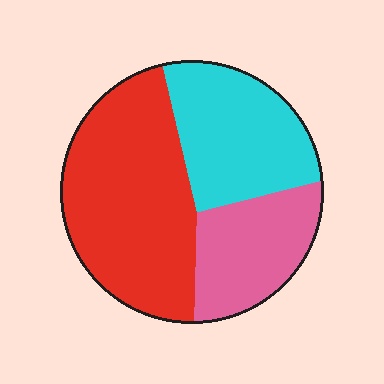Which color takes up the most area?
Red, at roughly 45%.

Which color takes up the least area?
Pink, at roughly 25%.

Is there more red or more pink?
Red.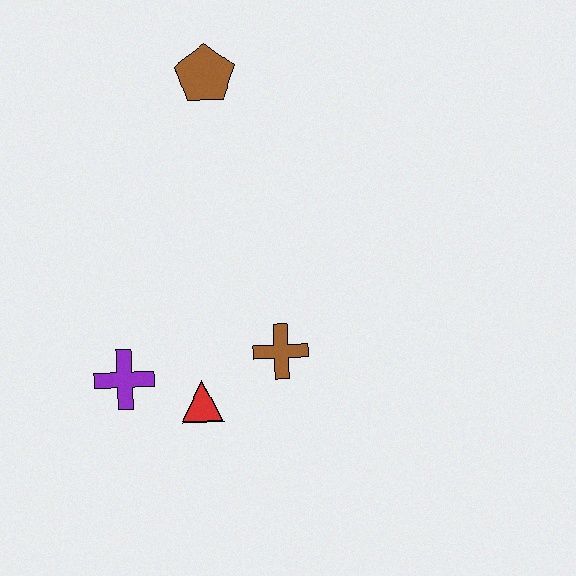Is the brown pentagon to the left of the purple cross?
No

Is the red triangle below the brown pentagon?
Yes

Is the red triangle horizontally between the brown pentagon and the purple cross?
Yes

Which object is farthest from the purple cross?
The brown pentagon is farthest from the purple cross.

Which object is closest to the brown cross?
The red triangle is closest to the brown cross.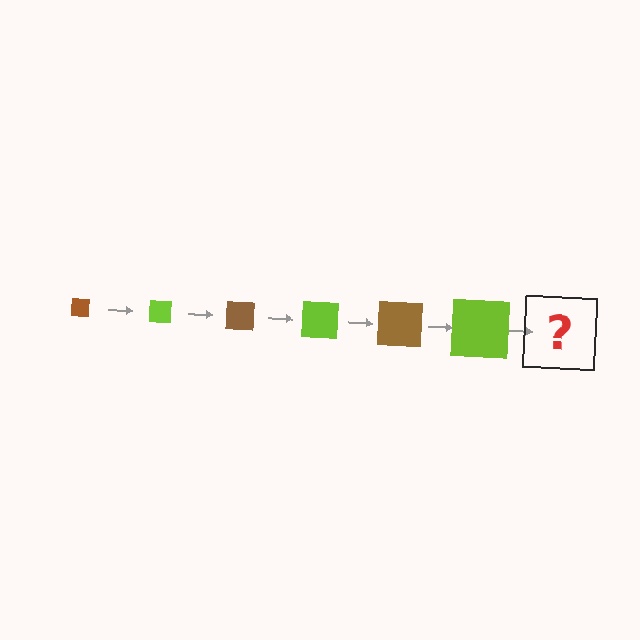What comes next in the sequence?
The next element should be a brown square, larger than the previous one.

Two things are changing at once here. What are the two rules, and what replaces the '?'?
The two rules are that the square grows larger each step and the color cycles through brown and lime. The '?' should be a brown square, larger than the previous one.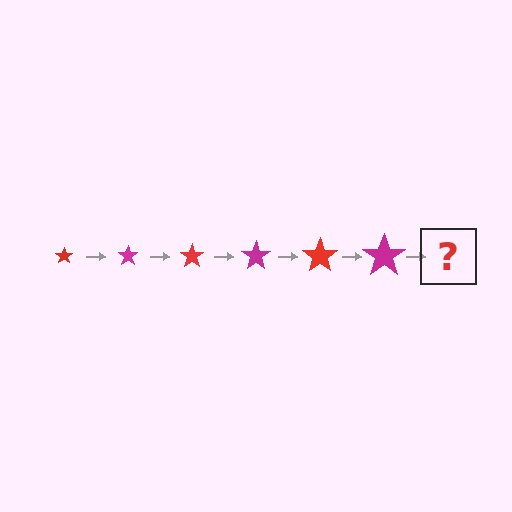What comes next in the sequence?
The next element should be a red star, larger than the previous one.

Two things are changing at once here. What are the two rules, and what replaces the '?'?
The two rules are that the star grows larger each step and the color cycles through red and magenta. The '?' should be a red star, larger than the previous one.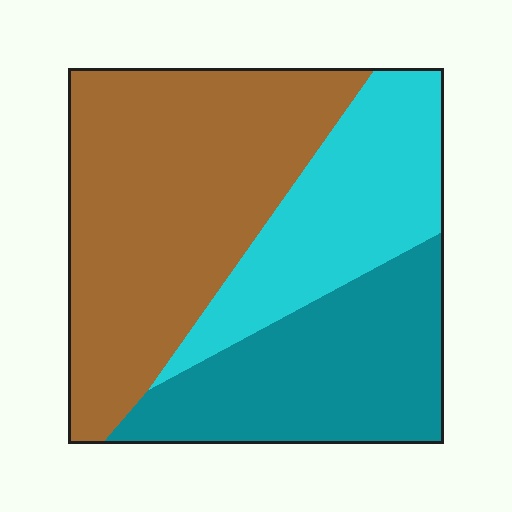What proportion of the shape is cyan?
Cyan takes up between a sixth and a third of the shape.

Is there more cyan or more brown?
Brown.